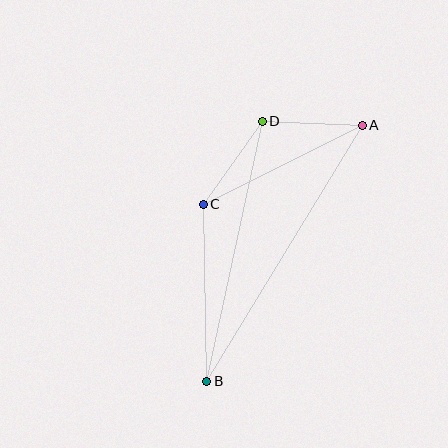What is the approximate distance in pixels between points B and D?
The distance between B and D is approximately 266 pixels.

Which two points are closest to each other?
Points A and D are closest to each other.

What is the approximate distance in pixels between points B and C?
The distance between B and C is approximately 177 pixels.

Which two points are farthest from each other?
Points A and B are farthest from each other.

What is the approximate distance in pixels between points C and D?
The distance between C and D is approximately 101 pixels.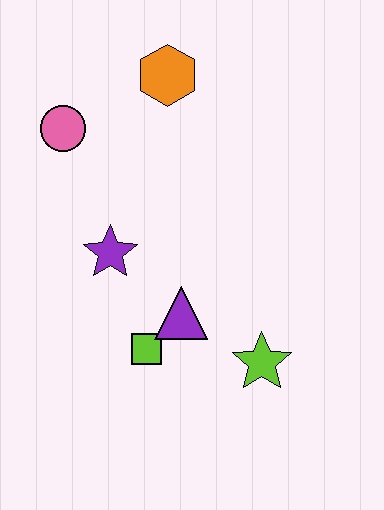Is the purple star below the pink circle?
Yes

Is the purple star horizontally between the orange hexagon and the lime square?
No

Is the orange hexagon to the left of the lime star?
Yes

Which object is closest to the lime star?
The purple triangle is closest to the lime star.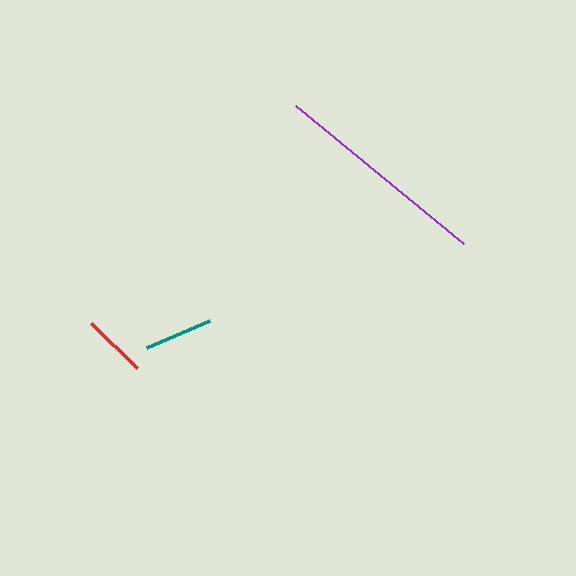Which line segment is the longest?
The purple line is the longest at approximately 217 pixels.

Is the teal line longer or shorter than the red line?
The teal line is longer than the red line.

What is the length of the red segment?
The red segment is approximately 64 pixels long.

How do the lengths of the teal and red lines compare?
The teal and red lines are approximately the same length.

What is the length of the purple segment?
The purple segment is approximately 217 pixels long.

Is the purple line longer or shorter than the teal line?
The purple line is longer than the teal line.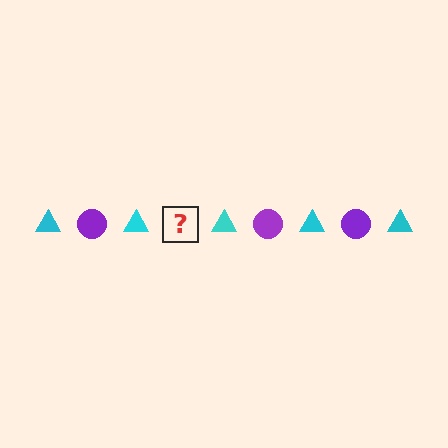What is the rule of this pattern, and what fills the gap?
The rule is that the pattern alternates between cyan triangle and purple circle. The gap should be filled with a purple circle.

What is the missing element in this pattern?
The missing element is a purple circle.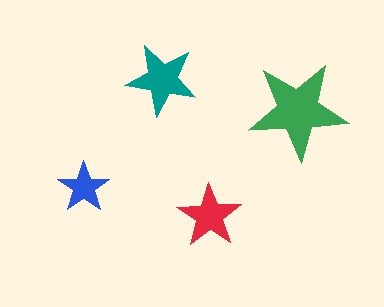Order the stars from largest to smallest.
the green one, the teal one, the red one, the blue one.